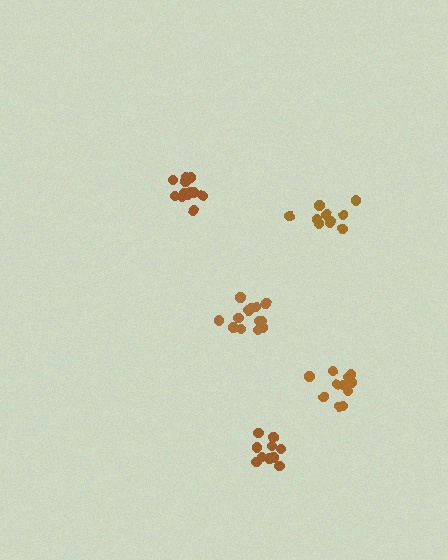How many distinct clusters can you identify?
There are 5 distinct clusters.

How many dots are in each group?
Group 1: 12 dots, Group 2: 12 dots, Group 3: 13 dots, Group 4: 11 dots, Group 5: 10 dots (58 total).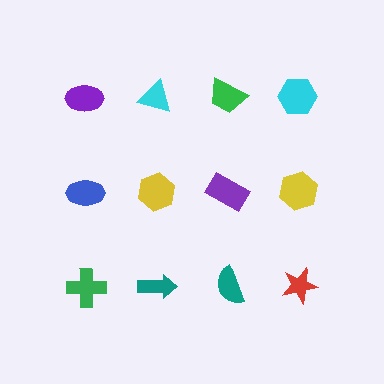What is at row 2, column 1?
A blue ellipse.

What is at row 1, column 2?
A cyan triangle.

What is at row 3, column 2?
A teal arrow.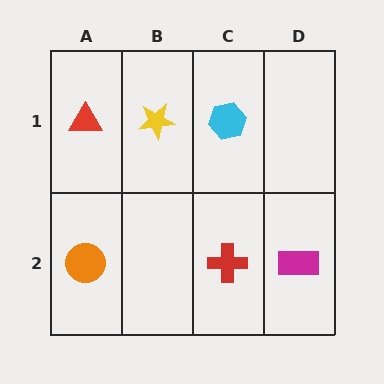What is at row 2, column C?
A red cross.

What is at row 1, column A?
A red triangle.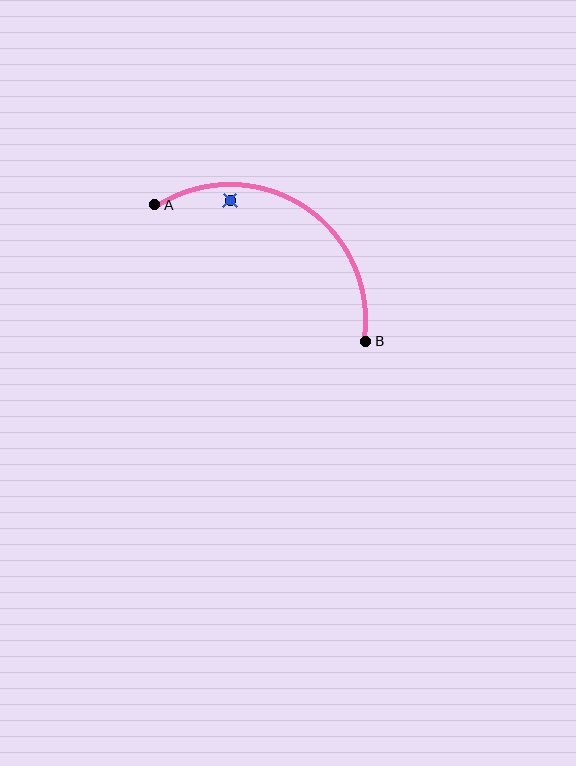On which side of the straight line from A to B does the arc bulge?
The arc bulges above the straight line connecting A and B.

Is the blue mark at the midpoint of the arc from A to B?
No — the blue mark does not lie on the arc at all. It sits slightly inside the curve.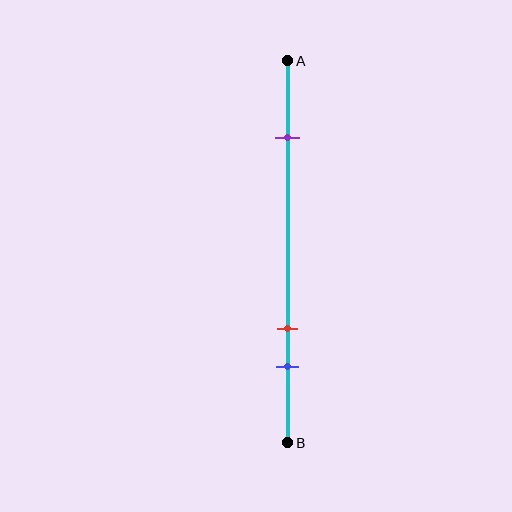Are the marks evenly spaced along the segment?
No, the marks are not evenly spaced.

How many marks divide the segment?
There are 3 marks dividing the segment.